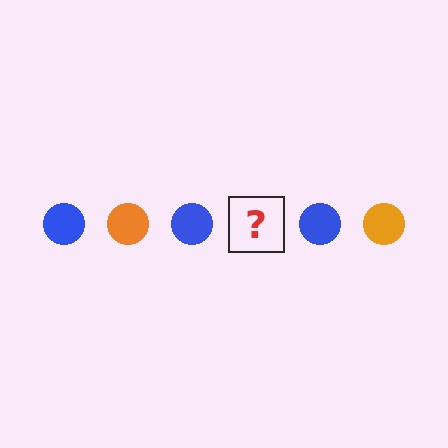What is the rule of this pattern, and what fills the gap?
The rule is that the pattern cycles through blue, orange circles. The gap should be filled with an orange circle.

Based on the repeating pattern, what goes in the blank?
The blank should be an orange circle.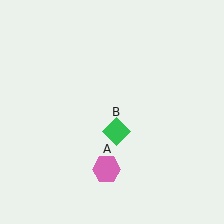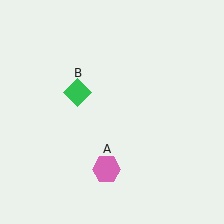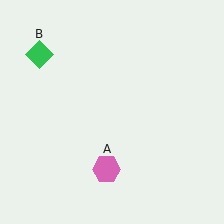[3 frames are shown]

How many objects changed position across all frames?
1 object changed position: green diamond (object B).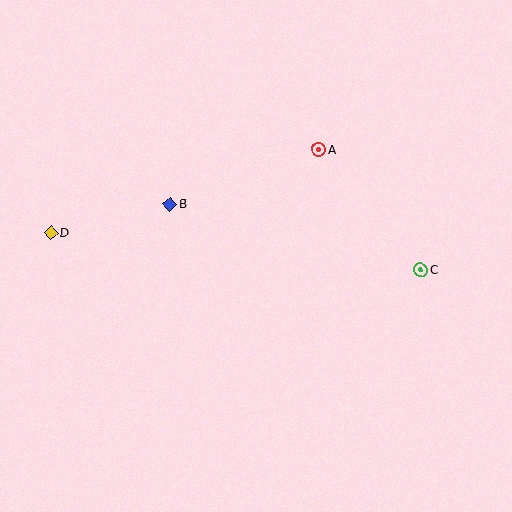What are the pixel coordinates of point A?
Point A is at (319, 149).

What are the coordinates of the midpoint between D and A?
The midpoint between D and A is at (185, 191).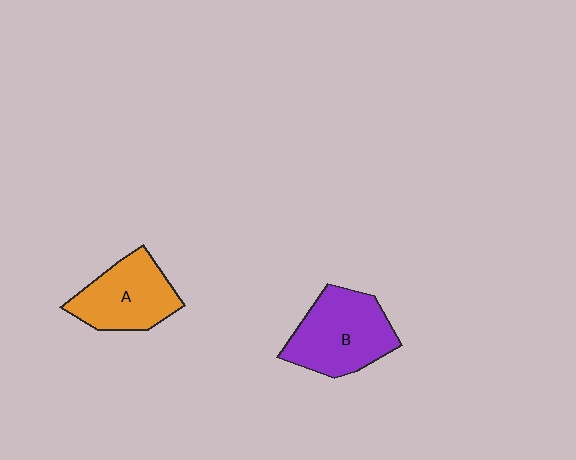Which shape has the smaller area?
Shape A (orange).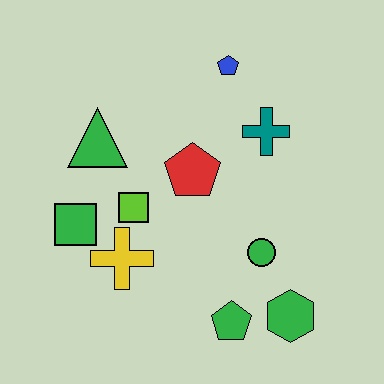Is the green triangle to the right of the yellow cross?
No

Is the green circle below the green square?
Yes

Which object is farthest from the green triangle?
The green hexagon is farthest from the green triangle.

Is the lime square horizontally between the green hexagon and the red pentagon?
No